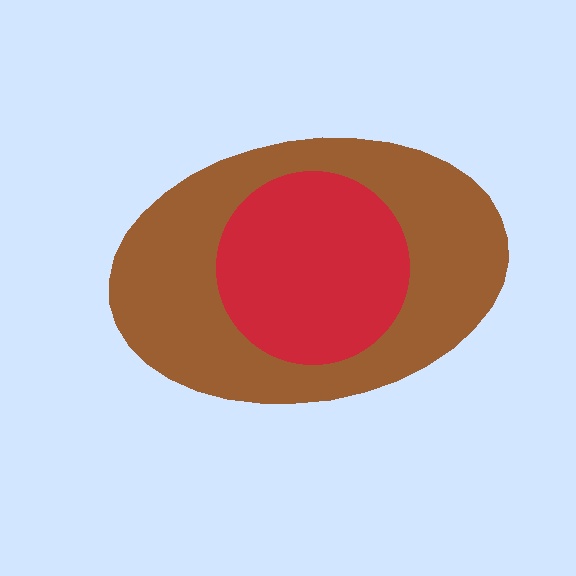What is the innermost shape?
The red circle.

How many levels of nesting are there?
2.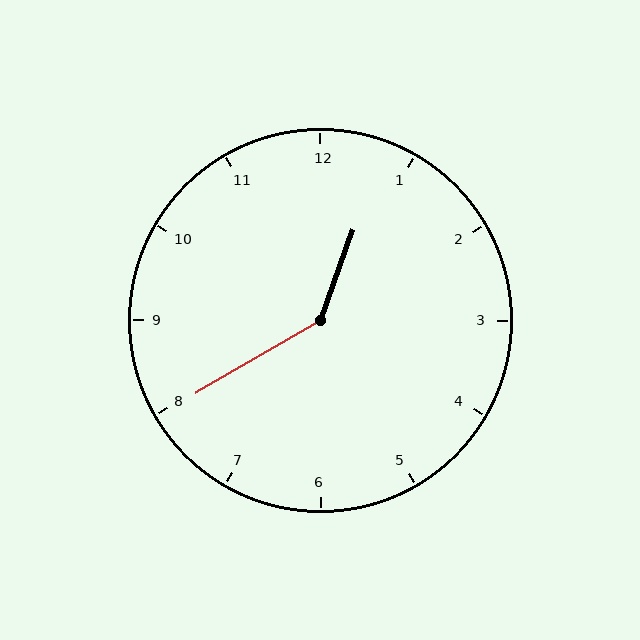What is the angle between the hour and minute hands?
Approximately 140 degrees.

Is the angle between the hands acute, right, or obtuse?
It is obtuse.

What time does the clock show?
12:40.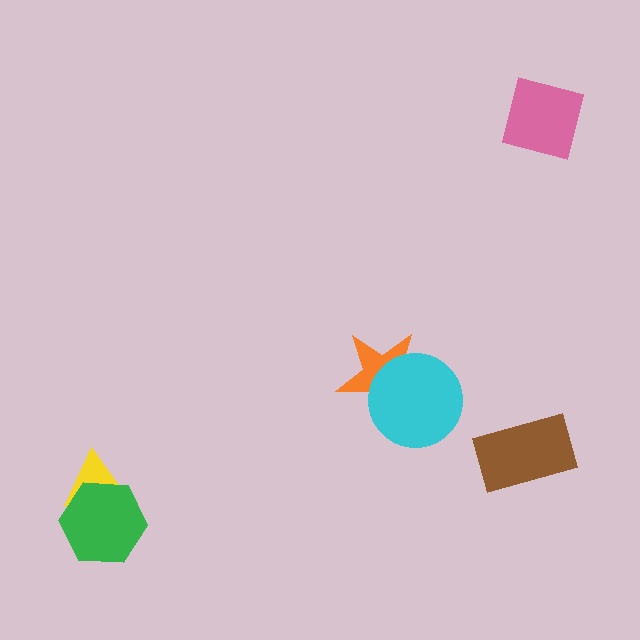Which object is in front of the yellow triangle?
The green hexagon is in front of the yellow triangle.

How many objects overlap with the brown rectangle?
0 objects overlap with the brown rectangle.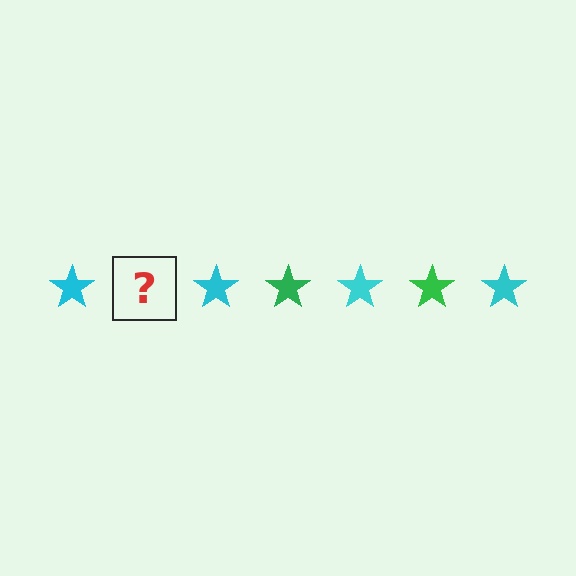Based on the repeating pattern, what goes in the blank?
The blank should be a green star.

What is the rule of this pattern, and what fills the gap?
The rule is that the pattern cycles through cyan, green stars. The gap should be filled with a green star.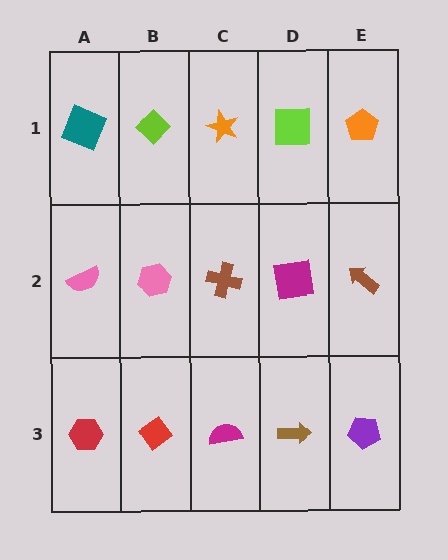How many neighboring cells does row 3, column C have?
3.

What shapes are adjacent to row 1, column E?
A brown arrow (row 2, column E), a lime square (row 1, column D).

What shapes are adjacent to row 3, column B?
A pink hexagon (row 2, column B), a red hexagon (row 3, column A), a magenta semicircle (row 3, column C).